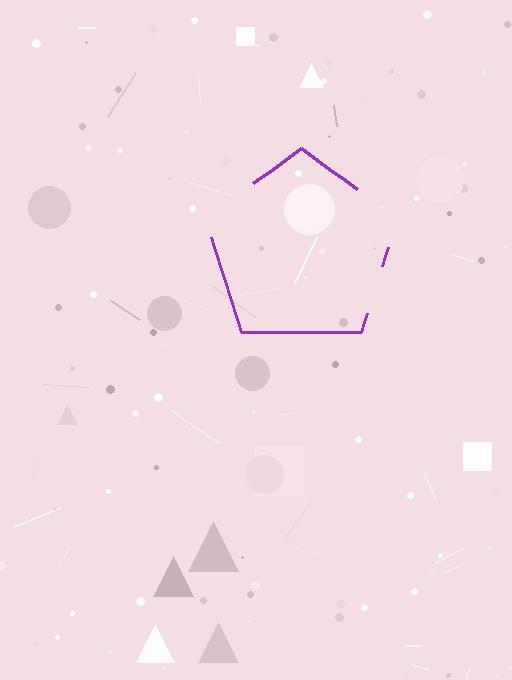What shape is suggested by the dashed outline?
The dashed outline suggests a pentagon.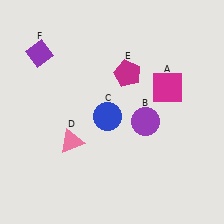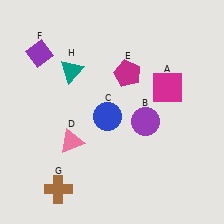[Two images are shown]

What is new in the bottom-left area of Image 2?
A brown cross (G) was added in the bottom-left area of Image 2.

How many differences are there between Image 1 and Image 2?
There are 2 differences between the two images.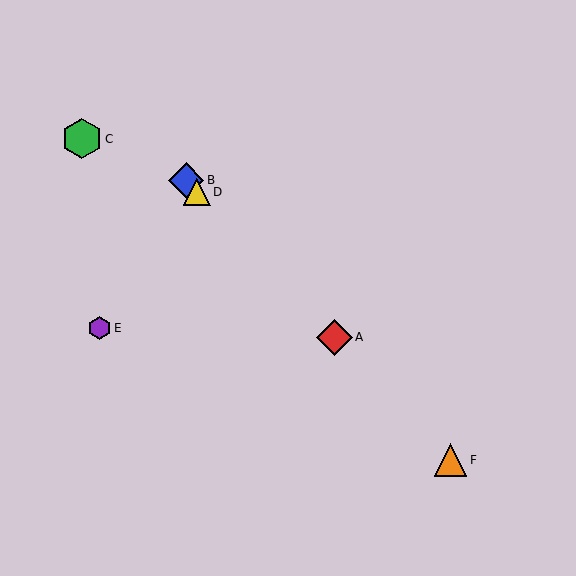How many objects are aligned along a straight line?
4 objects (A, B, D, F) are aligned along a straight line.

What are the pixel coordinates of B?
Object B is at (186, 181).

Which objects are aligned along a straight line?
Objects A, B, D, F are aligned along a straight line.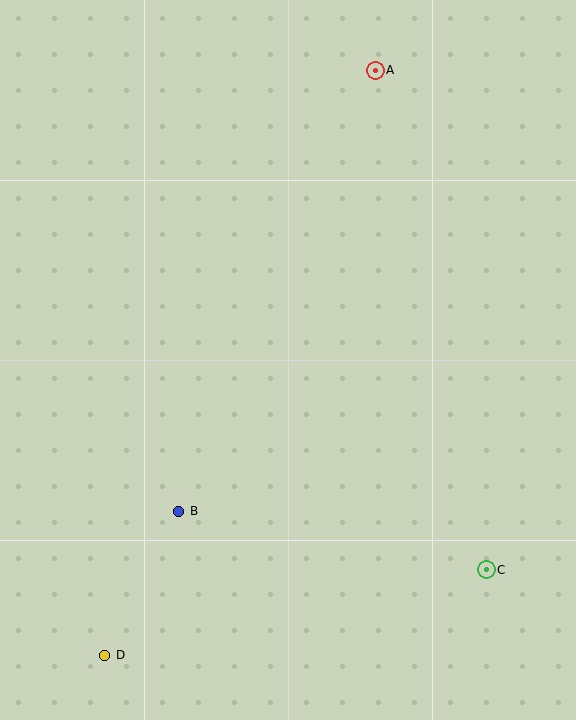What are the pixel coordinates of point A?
Point A is at (375, 70).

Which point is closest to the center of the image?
Point B at (179, 511) is closest to the center.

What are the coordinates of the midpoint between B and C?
The midpoint between B and C is at (332, 540).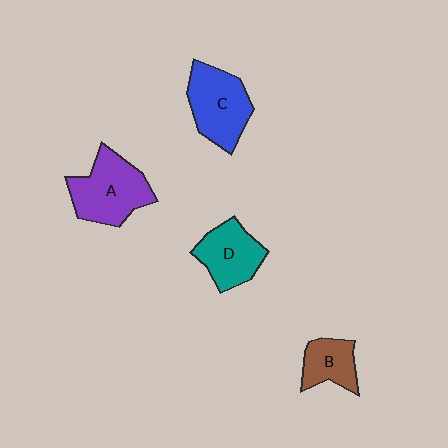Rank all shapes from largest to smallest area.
From largest to smallest: A (purple), C (blue), D (teal), B (brown).